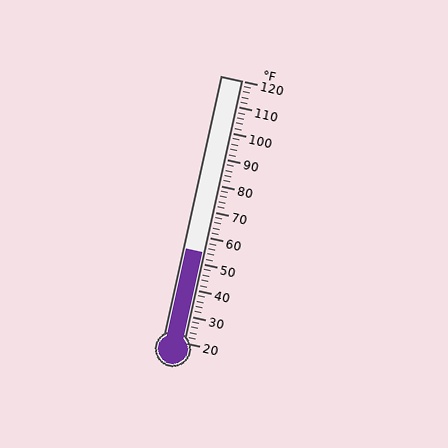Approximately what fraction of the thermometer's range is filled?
The thermometer is filled to approximately 35% of its range.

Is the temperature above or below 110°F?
The temperature is below 110°F.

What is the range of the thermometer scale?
The thermometer scale ranges from 20°F to 120°F.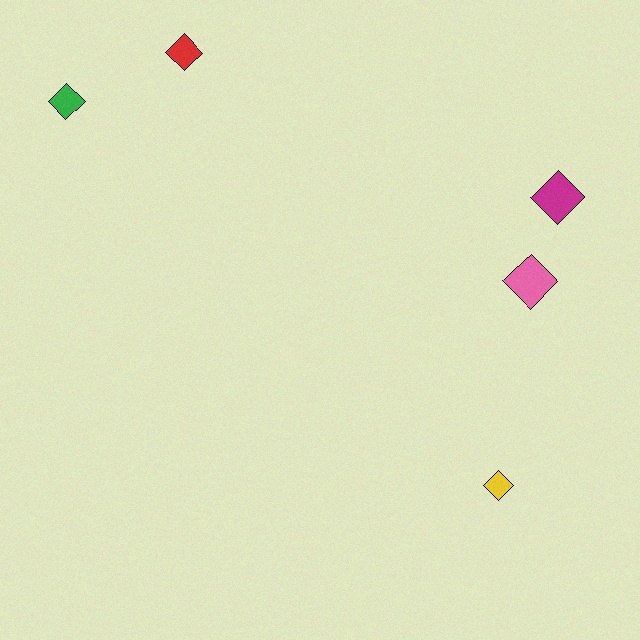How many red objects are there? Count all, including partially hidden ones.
There is 1 red object.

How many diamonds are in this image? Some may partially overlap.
There are 5 diamonds.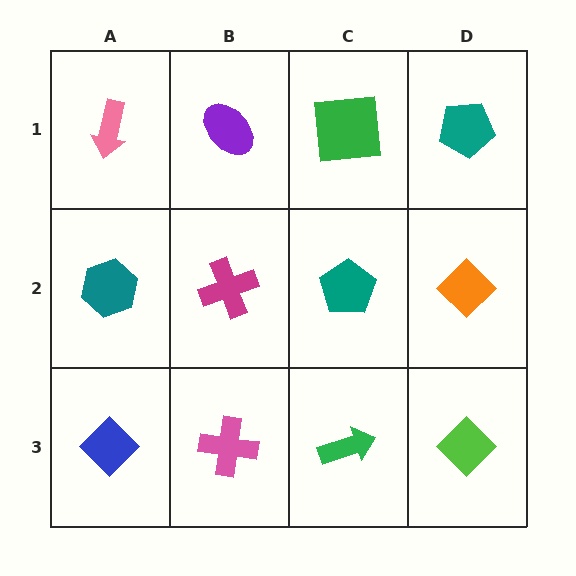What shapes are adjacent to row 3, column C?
A teal pentagon (row 2, column C), a pink cross (row 3, column B), a lime diamond (row 3, column D).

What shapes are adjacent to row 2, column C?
A green square (row 1, column C), a green arrow (row 3, column C), a magenta cross (row 2, column B), an orange diamond (row 2, column D).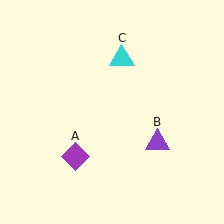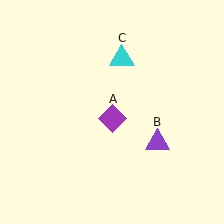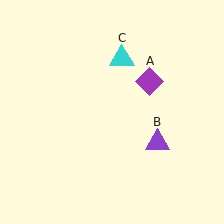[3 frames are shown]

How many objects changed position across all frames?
1 object changed position: purple diamond (object A).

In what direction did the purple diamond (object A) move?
The purple diamond (object A) moved up and to the right.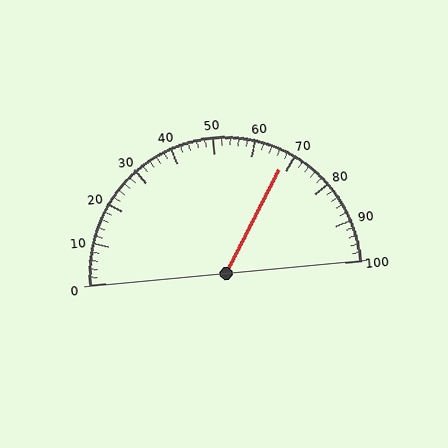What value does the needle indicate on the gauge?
The needle indicates approximately 68.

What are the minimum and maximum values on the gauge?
The gauge ranges from 0 to 100.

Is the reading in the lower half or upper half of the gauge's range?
The reading is in the upper half of the range (0 to 100).